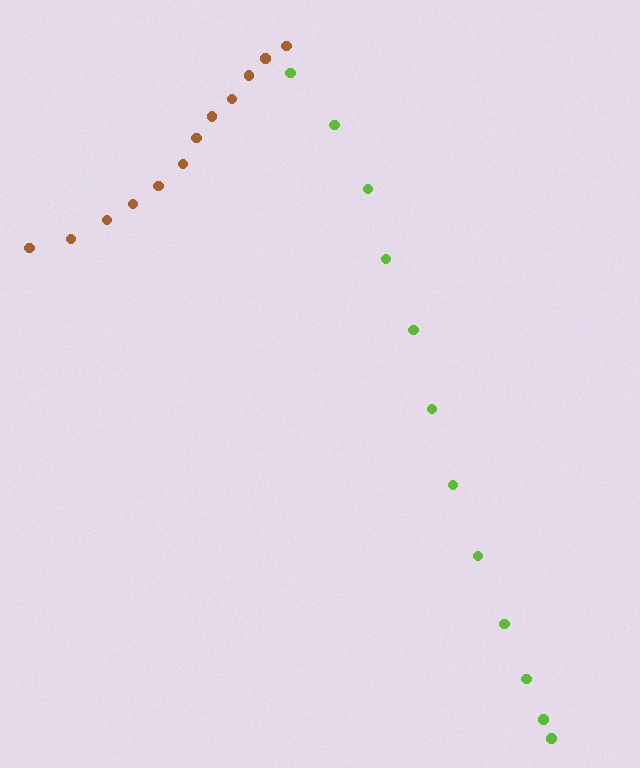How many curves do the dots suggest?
There are 2 distinct paths.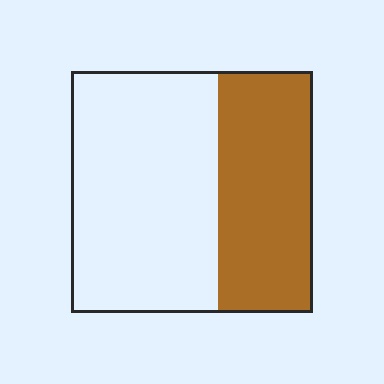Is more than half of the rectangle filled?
No.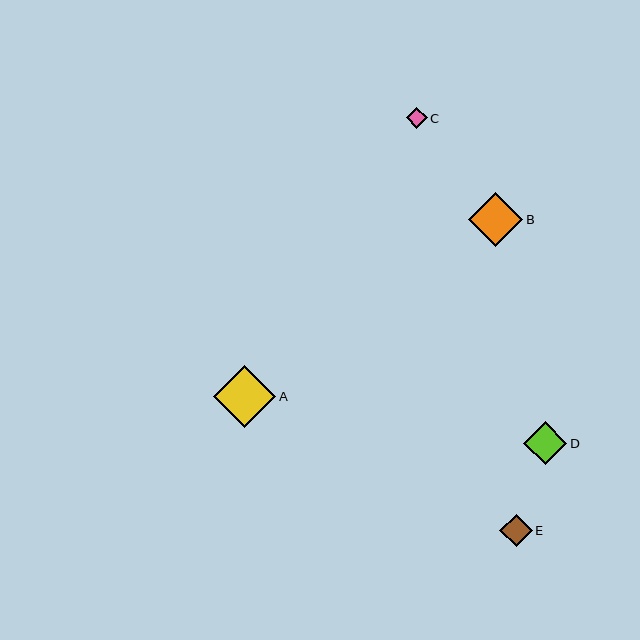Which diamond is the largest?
Diamond A is the largest with a size of approximately 62 pixels.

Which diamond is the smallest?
Diamond C is the smallest with a size of approximately 21 pixels.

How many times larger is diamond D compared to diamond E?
Diamond D is approximately 1.3 times the size of diamond E.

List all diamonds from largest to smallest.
From largest to smallest: A, B, D, E, C.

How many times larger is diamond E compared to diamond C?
Diamond E is approximately 1.6 times the size of diamond C.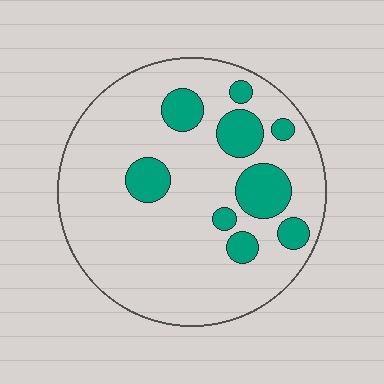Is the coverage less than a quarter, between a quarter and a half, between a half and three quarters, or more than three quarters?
Less than a quarter.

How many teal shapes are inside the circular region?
9.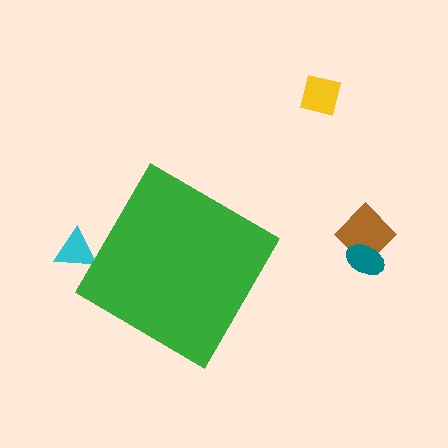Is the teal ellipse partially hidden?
No, the teal ellipse is fully visible.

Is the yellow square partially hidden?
No, the yellow square is fully visible.